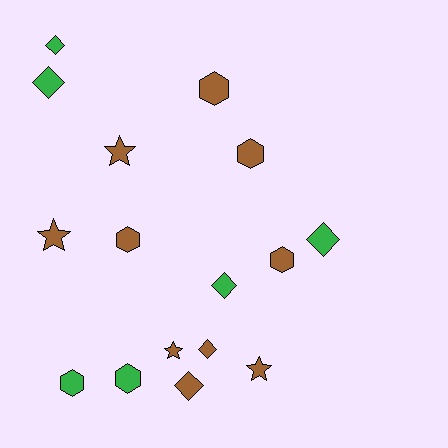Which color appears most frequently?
Brown, with 10 objects.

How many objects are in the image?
There are 16 objects.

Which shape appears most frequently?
Hexagon, with 6 objects.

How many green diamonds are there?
There are 4 green diamonds.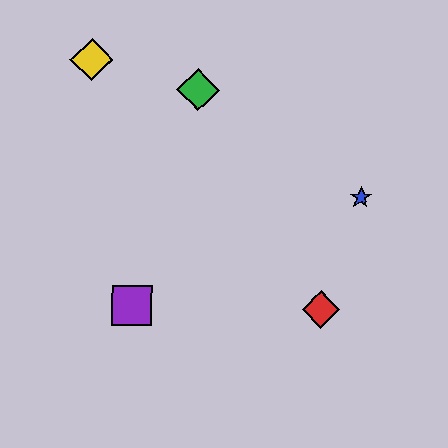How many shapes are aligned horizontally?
2 shapes (the red diamond, the purple square) are aligned horizontally.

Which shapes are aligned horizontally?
The red diamond, the purple square are aligned horizontally.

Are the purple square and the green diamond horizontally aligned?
No, the purple square is at y≈306 and the green diamond is at y≈90.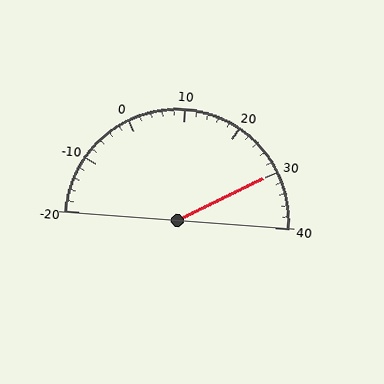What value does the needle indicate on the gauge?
The needle indicates approximately 30.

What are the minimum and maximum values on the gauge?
The gauge ranges from -20 to 40.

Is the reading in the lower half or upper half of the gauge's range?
The reading is in the upper half of the range (-20 to 40).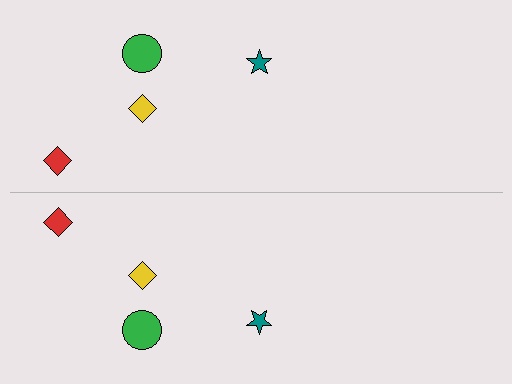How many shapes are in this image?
There are 8 shapes in this image.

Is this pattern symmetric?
Yes, this pattern has bilateral (reflection) symmetry.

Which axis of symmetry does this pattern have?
The pattern has a horizontal axis of symmetry running through the center of the image.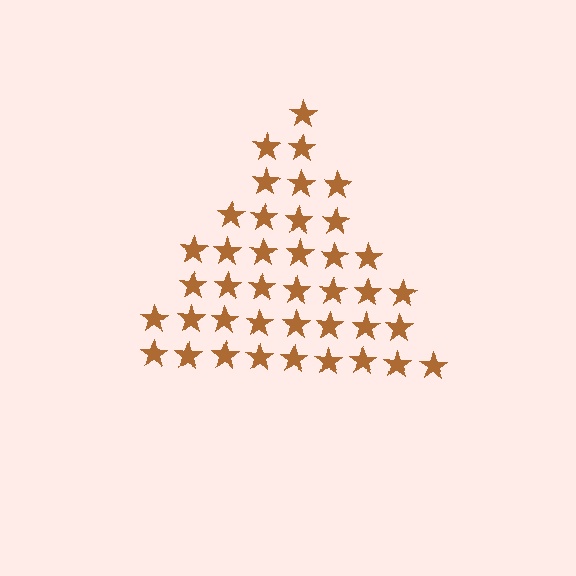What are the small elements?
The small elements are stars.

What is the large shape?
The large shape is a triangle.